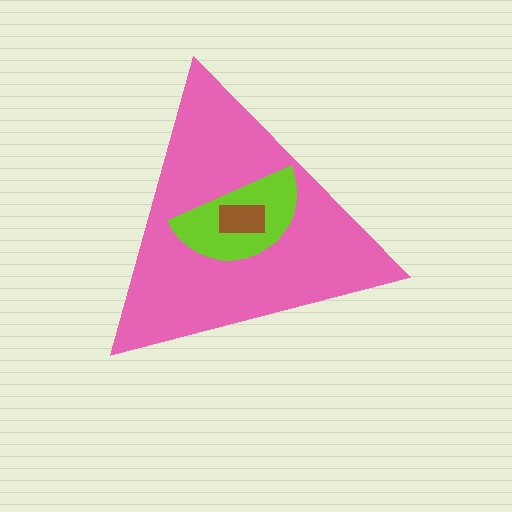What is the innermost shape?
The brown rectangle.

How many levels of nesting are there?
3.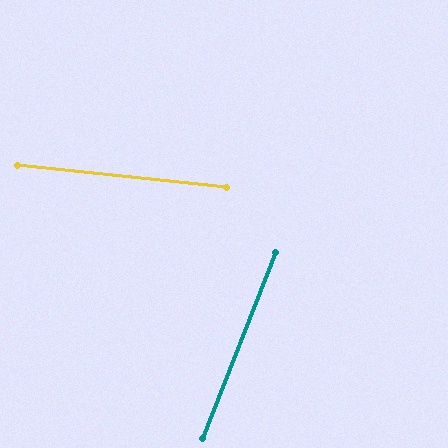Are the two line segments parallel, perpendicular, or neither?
Neither parallel nor perpendicular — they differ by about 74°.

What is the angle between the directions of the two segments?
Approximately 74 degrees.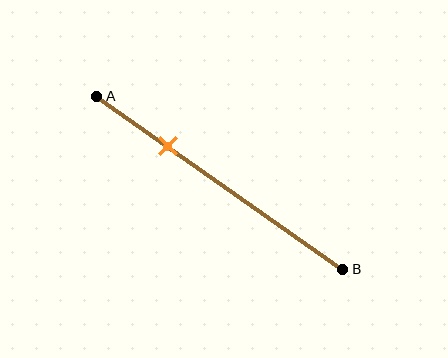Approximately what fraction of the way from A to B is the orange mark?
The orange mark is approximately 30% of the way from A to B.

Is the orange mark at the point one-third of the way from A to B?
No, the mark is at about 30% from A, not at the 33% one-third point.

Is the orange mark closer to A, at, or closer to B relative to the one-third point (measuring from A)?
The orange mark is closer to point A than the one-third point of segment AB.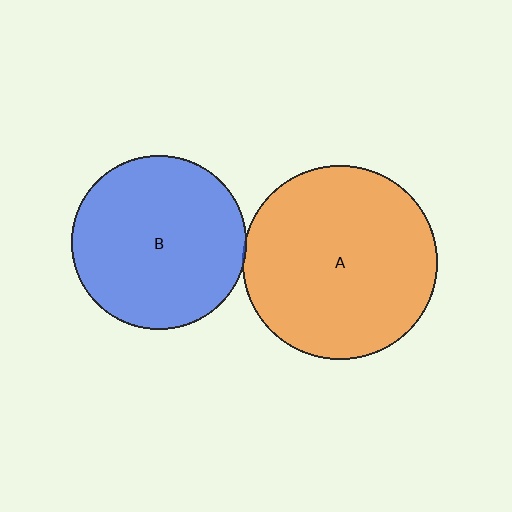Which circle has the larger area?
Circle A (orange).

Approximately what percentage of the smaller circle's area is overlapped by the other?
Approximately 5%.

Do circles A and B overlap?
Yes.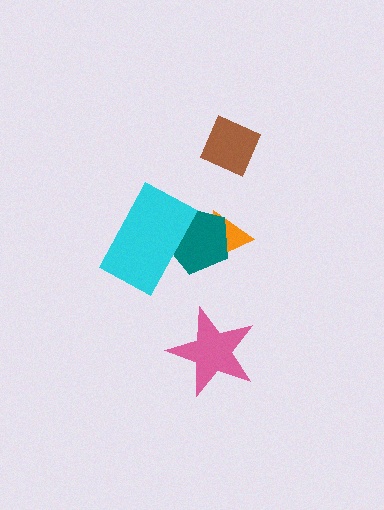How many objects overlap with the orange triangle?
1 object overlaps with the orange triangle.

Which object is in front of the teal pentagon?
The cyan rectangle is in front of the teal pentagon.